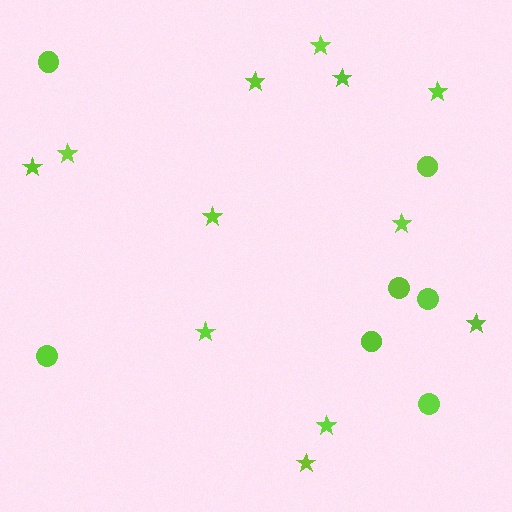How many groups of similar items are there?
There are 2 groups: one group of circles (7) and one group of stars (12).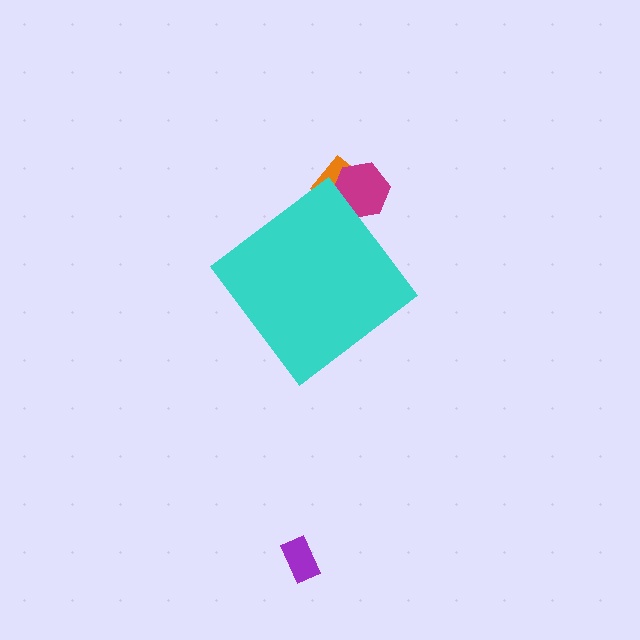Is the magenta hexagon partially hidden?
Yes, the magenta hexagon is partially hidden behind the cyan diamond.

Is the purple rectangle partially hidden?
No, the purple rectangle is fully visible.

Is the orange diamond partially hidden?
Yes, the orange diamond is partially hidden behind the cyan diamond.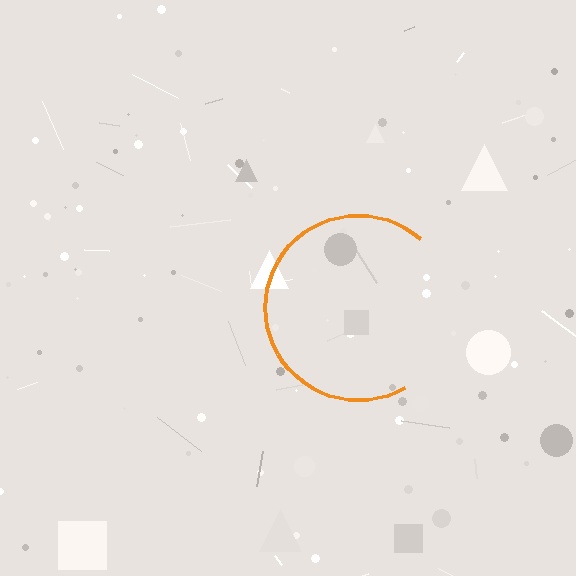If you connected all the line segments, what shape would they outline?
They would outline a circle.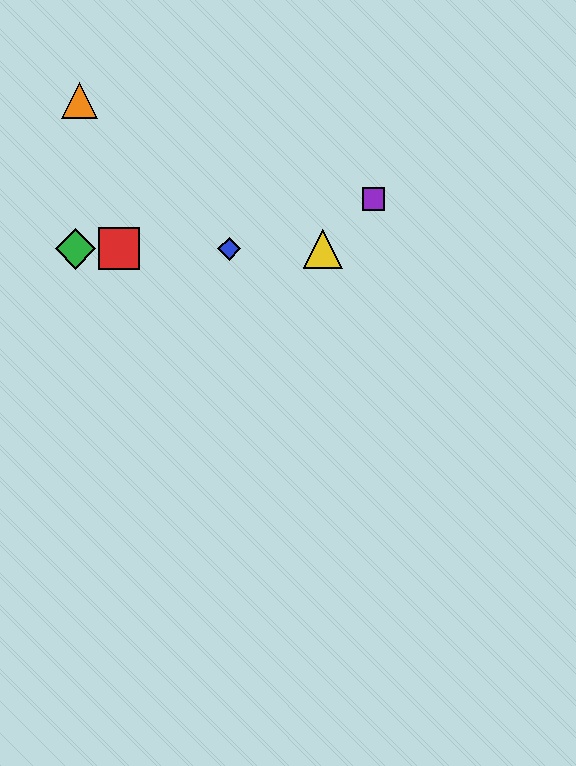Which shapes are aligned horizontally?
The red square, the blue diamond, the green diamond, the yellow triangle are aligned horizontally.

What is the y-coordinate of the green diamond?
The green diamond is at y≈249.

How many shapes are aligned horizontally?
4 shapes (the red square, the blue diamond, the green diamond, the yellow triangle) are aligned horizontally.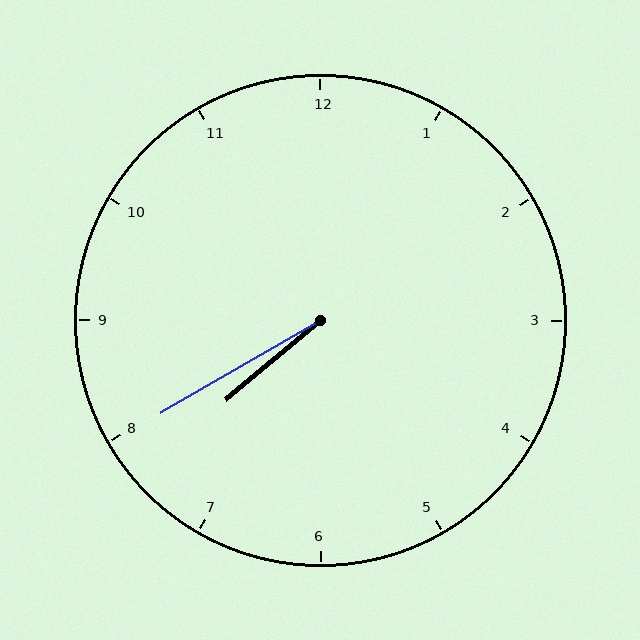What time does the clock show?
7:40.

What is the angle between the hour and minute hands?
Approximately 10 degrees.